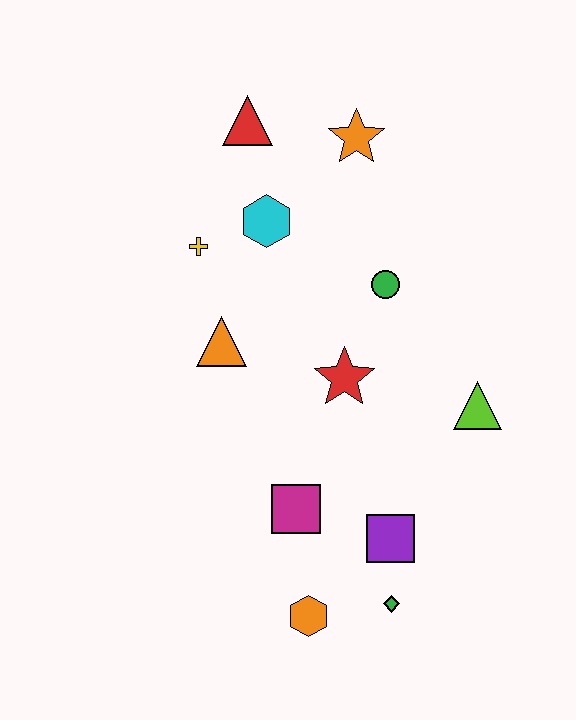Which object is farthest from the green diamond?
The red triangle is farthest from the green diamond.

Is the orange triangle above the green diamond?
Yes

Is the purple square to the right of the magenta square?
Yes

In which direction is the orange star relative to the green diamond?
The orange star is above the green diamond.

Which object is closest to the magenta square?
The purple square is closest to the magenta square.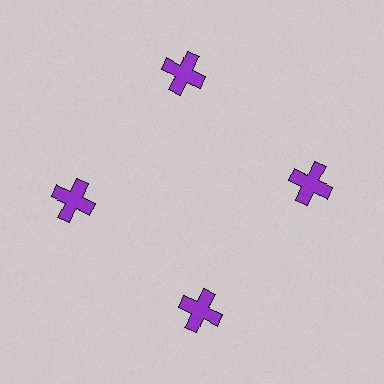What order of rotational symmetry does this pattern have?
This pattern has 4-fold rotational symmetry.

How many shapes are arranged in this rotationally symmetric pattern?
There are 4 shapes, arranged in 4 groups of 1.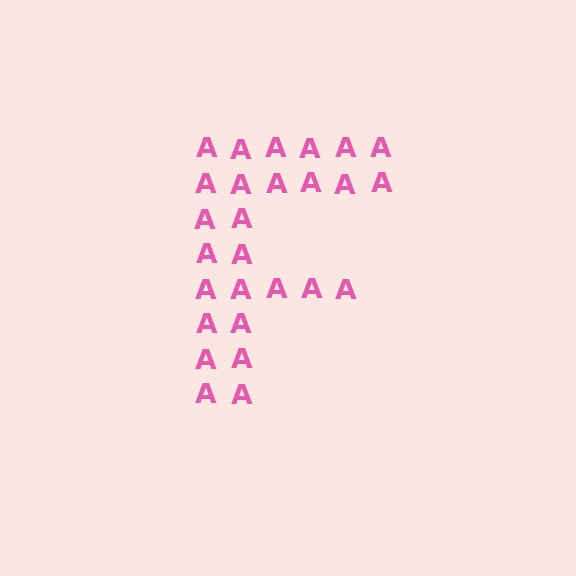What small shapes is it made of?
It is made of small letter A's.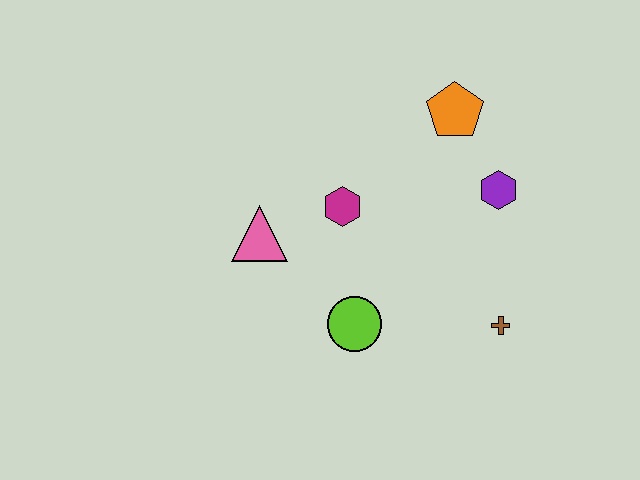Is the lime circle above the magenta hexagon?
No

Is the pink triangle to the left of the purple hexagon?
Yes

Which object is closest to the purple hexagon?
The orange pentagon is closest to the purple hexagon.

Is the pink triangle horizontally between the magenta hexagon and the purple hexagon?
No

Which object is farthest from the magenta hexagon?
The brown cross is farthest from the magenta hexagon.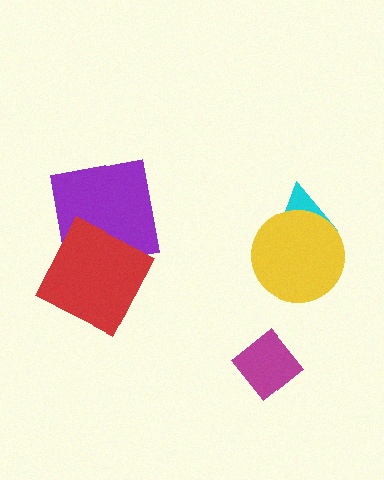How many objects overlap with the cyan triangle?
1 object overlaps with the cyan triangle.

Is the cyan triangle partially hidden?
Yes, it is partially covered by another shape.